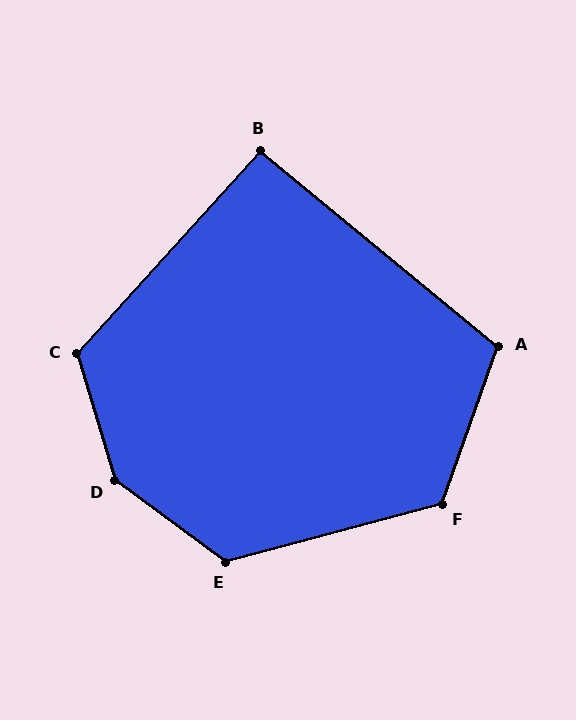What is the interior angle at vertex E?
Approximately 129 degrees (obtuse).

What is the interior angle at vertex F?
Approximately 125 degrees (obtuse).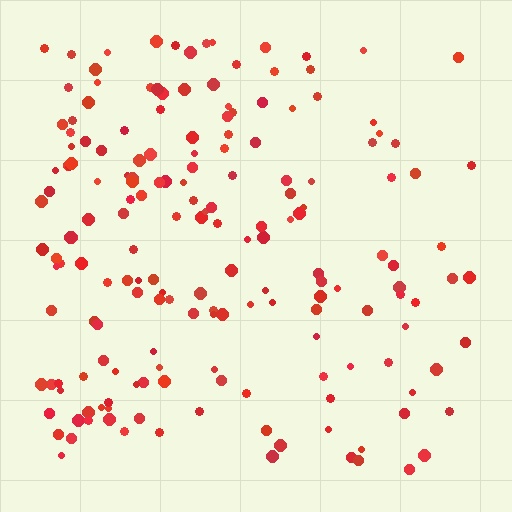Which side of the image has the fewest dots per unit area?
The right.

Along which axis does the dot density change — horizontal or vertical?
Horizontal.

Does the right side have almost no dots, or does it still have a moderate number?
Still a moderate number, just noticeably fewer than the left.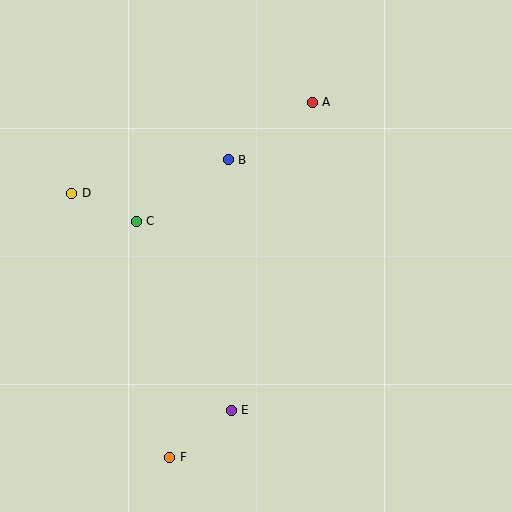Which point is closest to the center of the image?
Point B at (228, 160) is closest to the center.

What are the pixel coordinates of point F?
Point F is at (170, 457).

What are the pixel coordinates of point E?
Point E is at (231, 410).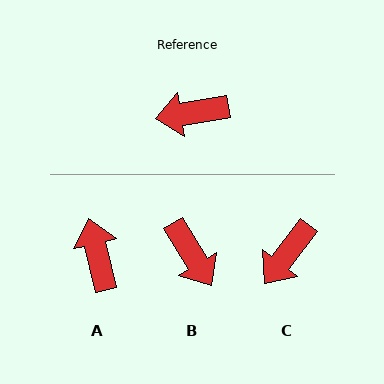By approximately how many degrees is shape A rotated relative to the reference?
Approximately 86 degrees clockwise.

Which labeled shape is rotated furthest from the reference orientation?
B, about 112 degrees away.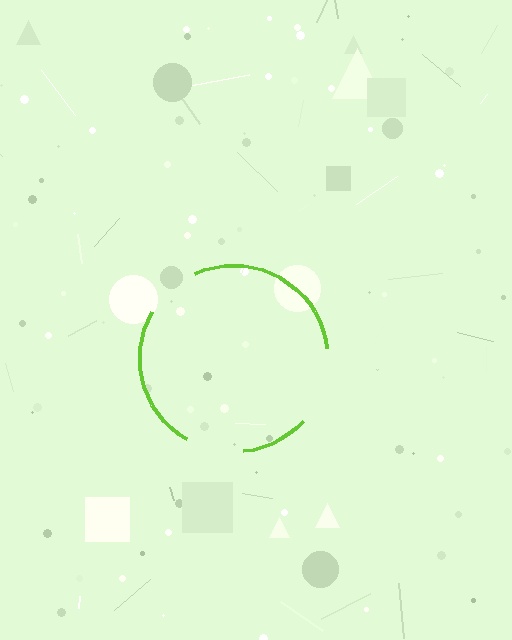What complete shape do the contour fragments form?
The contour fragments form a circle.